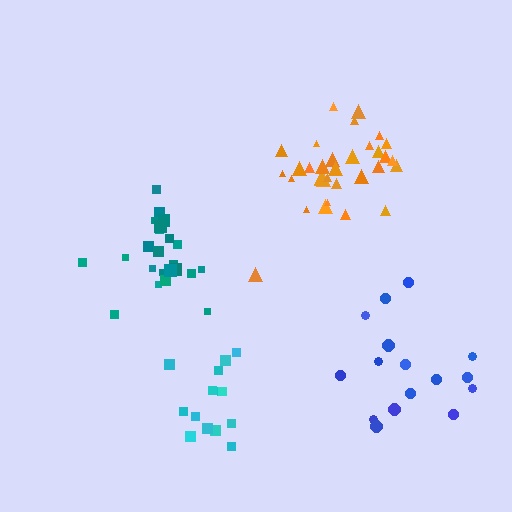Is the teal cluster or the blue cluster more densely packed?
Teal.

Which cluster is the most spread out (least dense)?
Blue.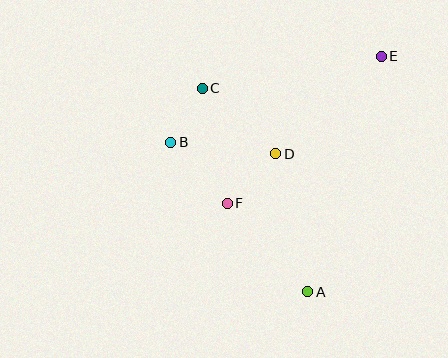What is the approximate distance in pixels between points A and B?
The distance between A and B is approximately 203 pixels.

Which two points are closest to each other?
Points B and C are closest to each other.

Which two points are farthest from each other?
Points A and E are farthest from each other.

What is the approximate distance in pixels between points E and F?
The distance between E and F is approximately 213 pixels.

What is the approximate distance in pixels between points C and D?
The distance between C and D is approximately 99 pixels.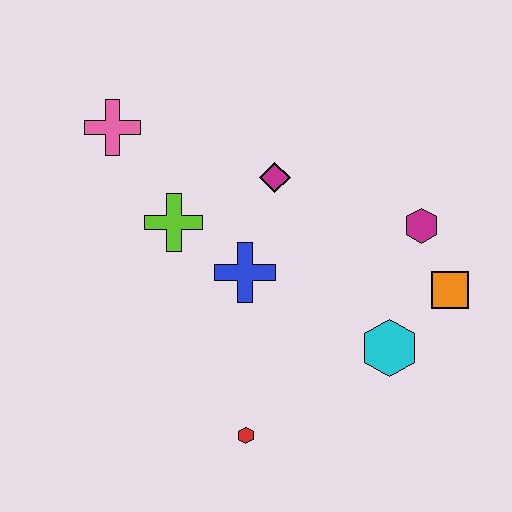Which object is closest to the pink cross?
The lime cross is closest to the pink cross.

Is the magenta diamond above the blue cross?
Yes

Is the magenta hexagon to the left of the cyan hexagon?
No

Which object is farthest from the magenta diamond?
The red hexagon is farthest from the magenta diamond.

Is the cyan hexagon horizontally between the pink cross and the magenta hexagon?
Yes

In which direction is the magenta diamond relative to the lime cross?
The magenta diamond is to the right of the lime cross.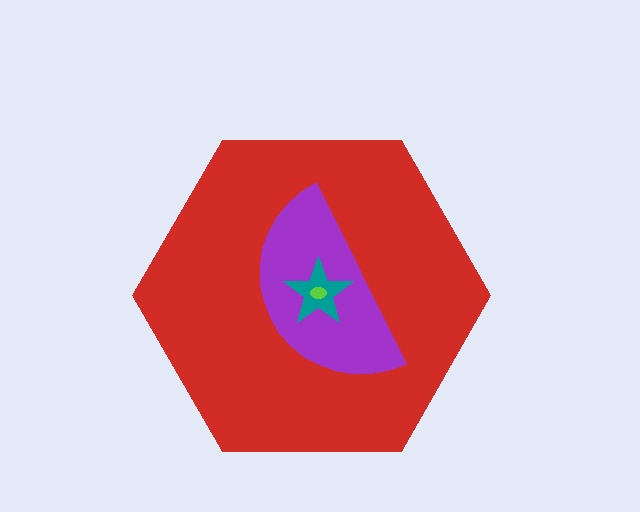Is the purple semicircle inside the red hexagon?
Yes.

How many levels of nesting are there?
4.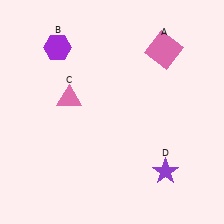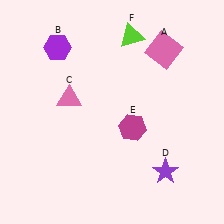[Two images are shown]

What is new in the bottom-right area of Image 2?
A magenta hexagon (E) was added in the bottom-right area of Image 2.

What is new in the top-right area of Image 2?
A lime triangle (F) was added in the top-right area of Image 2.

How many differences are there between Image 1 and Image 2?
There are 2 differences between the two images.